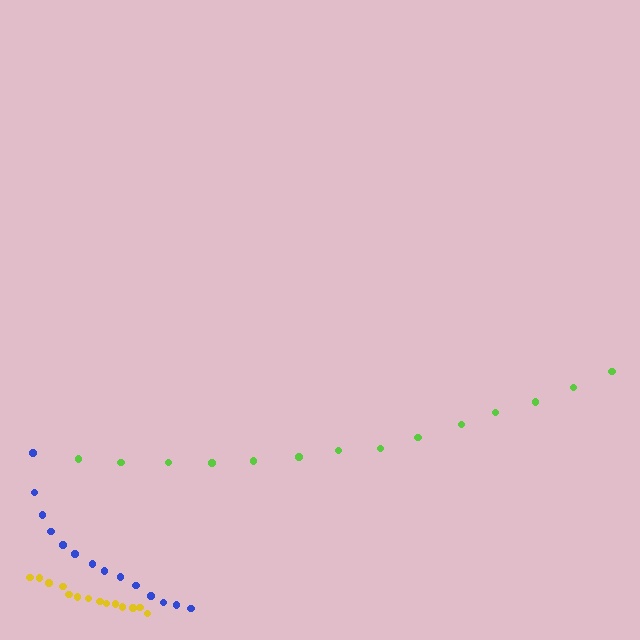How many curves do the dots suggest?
There are 3 distinct paths.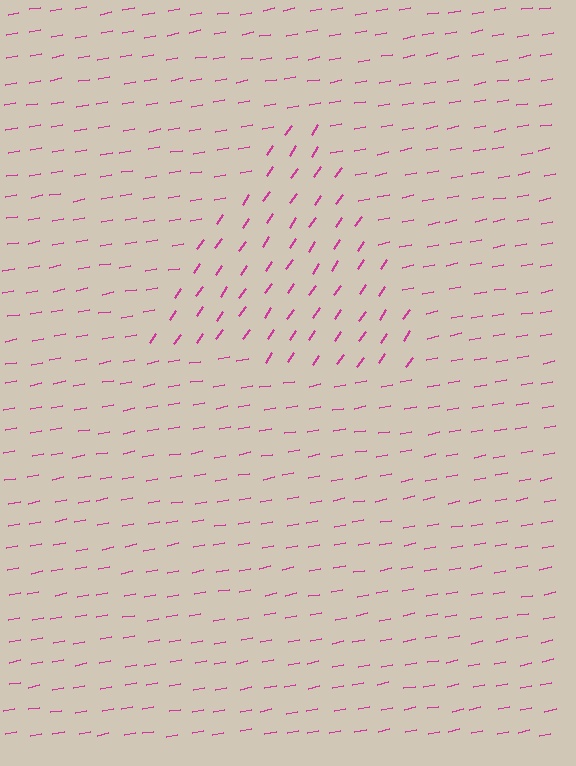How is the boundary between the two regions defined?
The boundary is defined purely by a change in line orientation (approximately 45 degrees difference). All lines are the same color and thickness.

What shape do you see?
I see a triangle.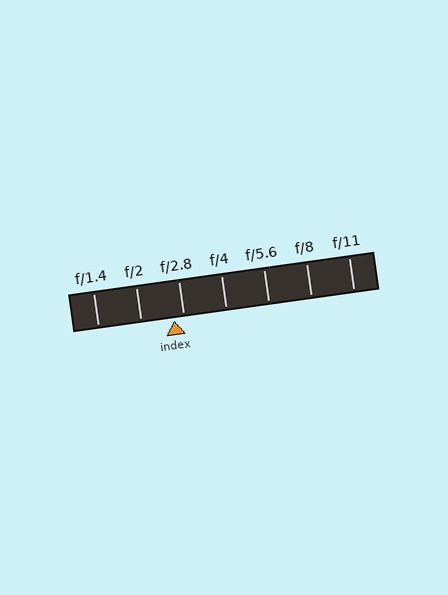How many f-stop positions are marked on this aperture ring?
There are 7 f-stop positions marked.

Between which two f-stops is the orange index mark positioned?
The index mark is between f/2 and f/2.8.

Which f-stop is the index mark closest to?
The index mark is closest to f/2.8.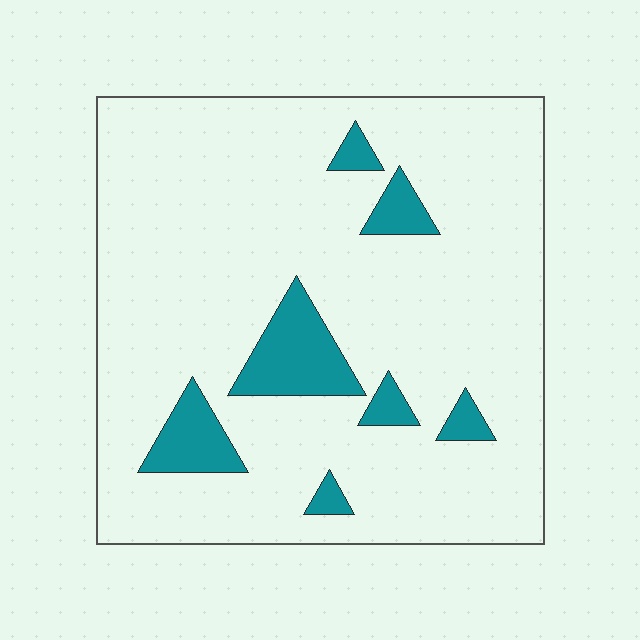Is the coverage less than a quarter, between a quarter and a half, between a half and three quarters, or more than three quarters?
Less than a quarter.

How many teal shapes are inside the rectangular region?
7.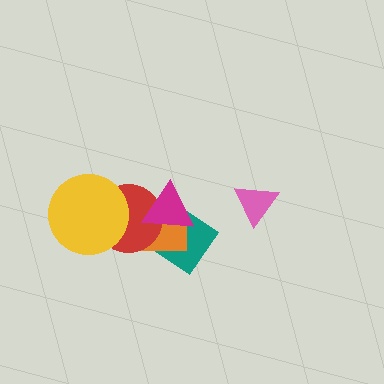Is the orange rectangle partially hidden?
Yes, it is partially covered by another shape.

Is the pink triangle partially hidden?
No, no other shape covers it.